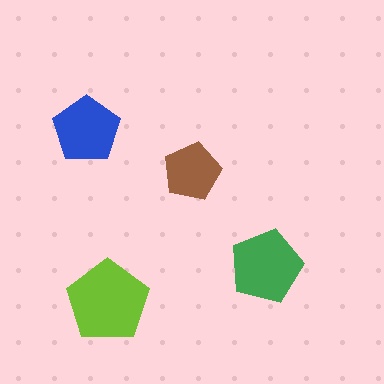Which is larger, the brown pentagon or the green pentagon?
The green one.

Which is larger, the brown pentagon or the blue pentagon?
The blue one.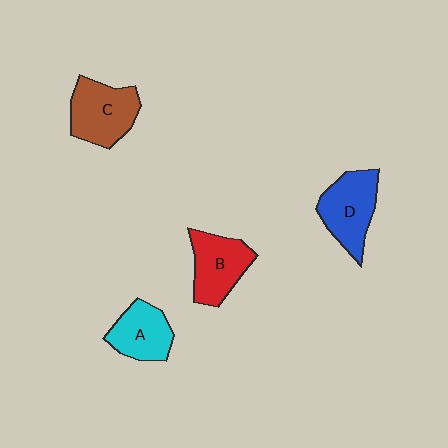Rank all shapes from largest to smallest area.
From largest to smallest: C (brown), D (blue), B (red), A (cyan).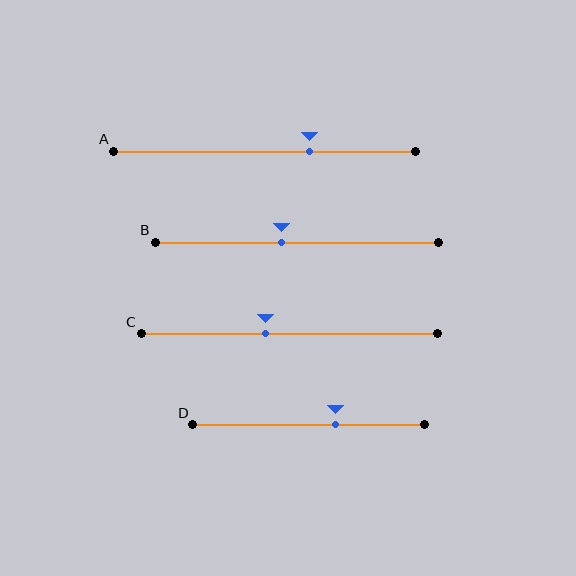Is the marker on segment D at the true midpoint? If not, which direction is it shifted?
No, the marker on segment D is shifted to the right by about 12% of the segment length.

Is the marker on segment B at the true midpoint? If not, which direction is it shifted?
No, the marker on segment B is shifted to the left by about 6% of the segment length.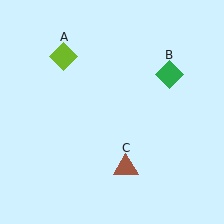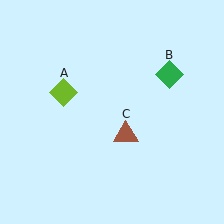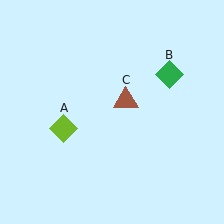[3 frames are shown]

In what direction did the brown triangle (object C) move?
The brown triangle (object C) moved up.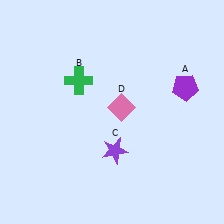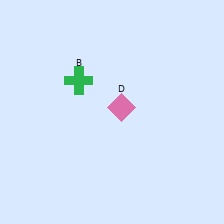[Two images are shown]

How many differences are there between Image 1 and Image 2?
There are 2 differences between the two images.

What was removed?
The purple star (C), the purple pentagon (A) were removed in Image 2.